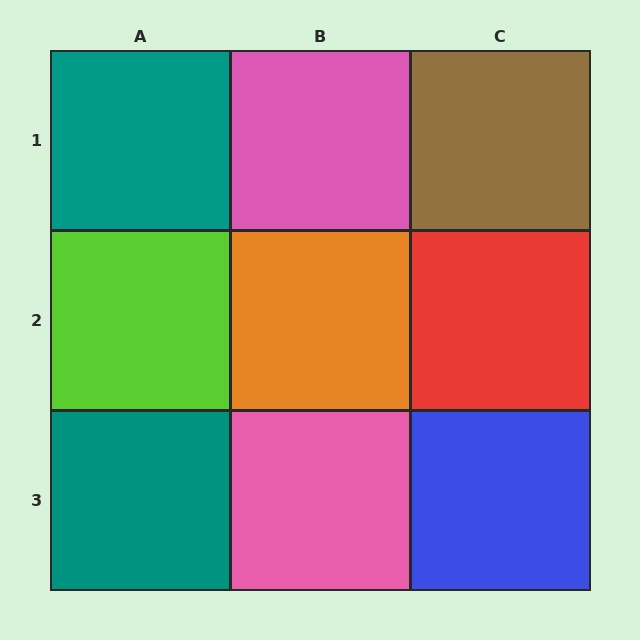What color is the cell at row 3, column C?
Blue.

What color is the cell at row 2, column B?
Orange.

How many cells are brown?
1 cell is brown.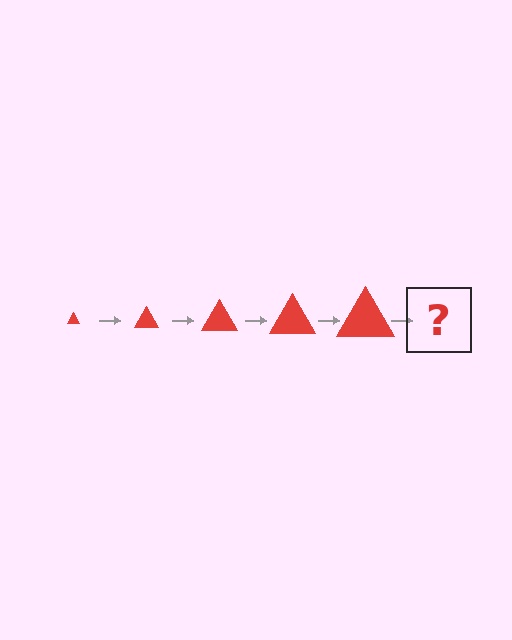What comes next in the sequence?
The next element should be a red triangle, larger than the previous one.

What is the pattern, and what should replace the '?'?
The pattern is that the triangle gets progressively larger each step. The '?' should be a red triangle, larger than the previous one.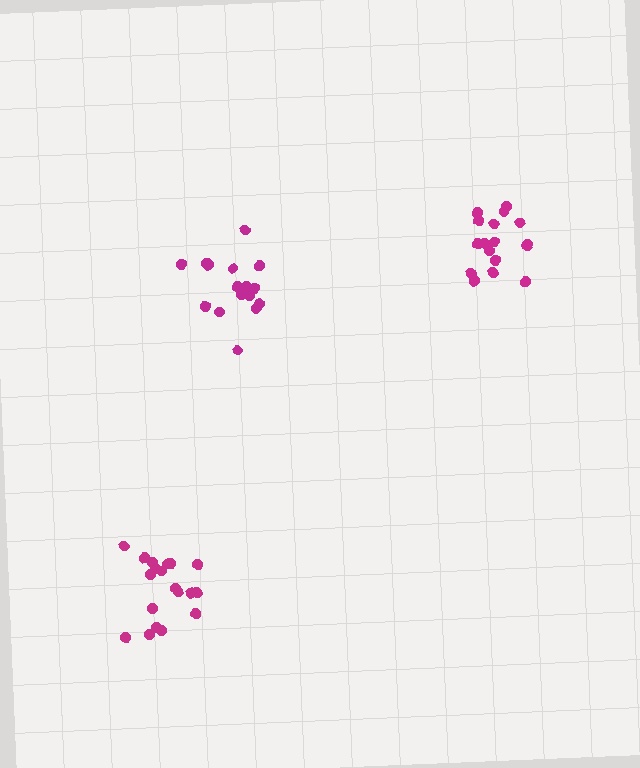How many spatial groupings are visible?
There are 3 spatial groupings.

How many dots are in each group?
Group 1: 16 dots, Group 2: 19 dots, Group 3: 17 dots (52 total).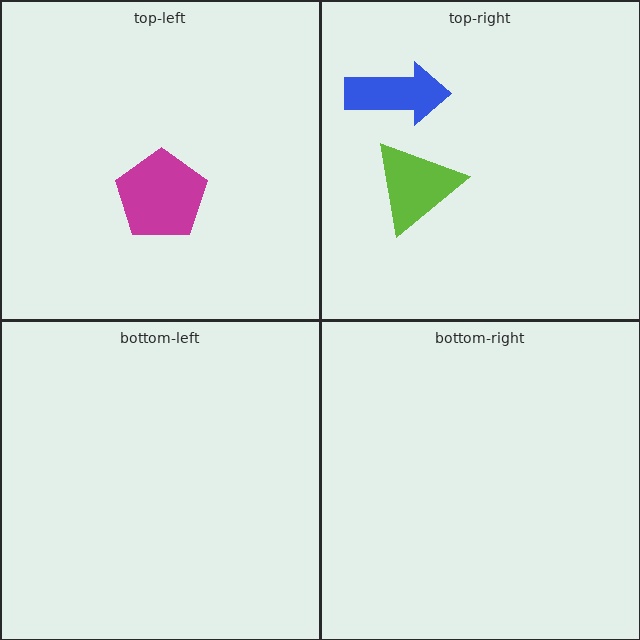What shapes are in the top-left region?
The magenta pentagon.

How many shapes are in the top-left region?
1.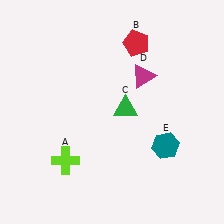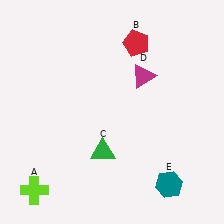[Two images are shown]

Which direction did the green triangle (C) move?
The green triangle (C) moved down.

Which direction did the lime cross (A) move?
The lime cross (A) moved left.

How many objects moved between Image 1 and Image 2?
3 objects moved between the two images.